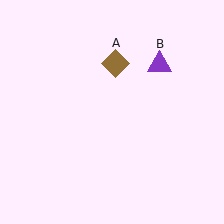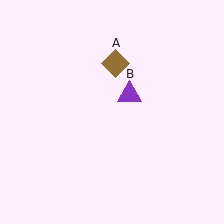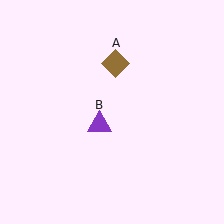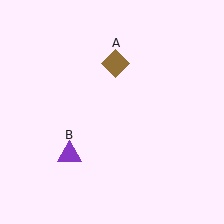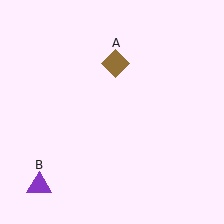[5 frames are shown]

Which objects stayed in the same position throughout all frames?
Brown diamond (object A) remained stationary.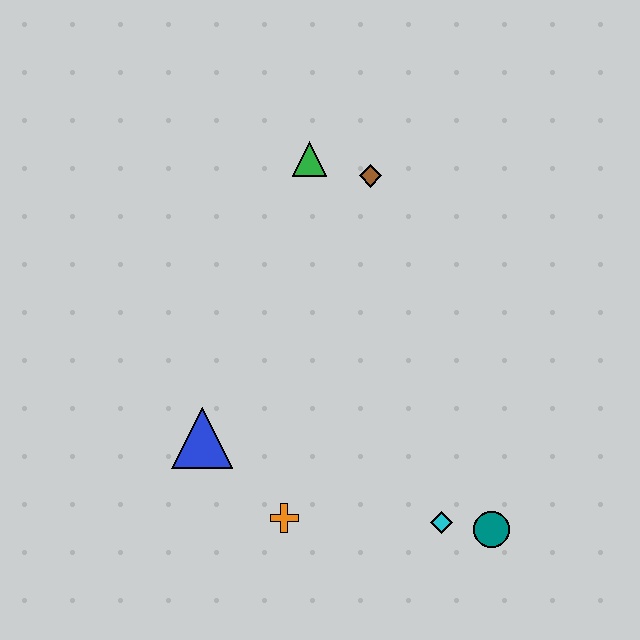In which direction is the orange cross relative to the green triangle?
The orange cross is below the green triangle.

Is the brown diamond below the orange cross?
No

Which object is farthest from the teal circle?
The green triangle is farthest from the teal circle.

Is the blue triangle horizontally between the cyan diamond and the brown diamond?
No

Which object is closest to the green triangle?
The brown diamond is closest to the green triangle.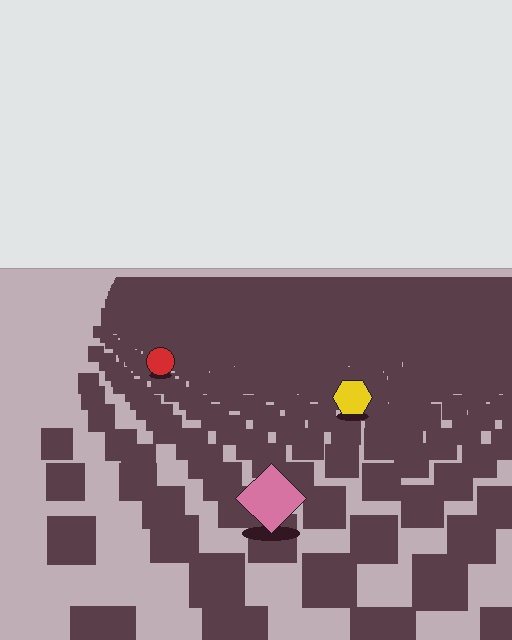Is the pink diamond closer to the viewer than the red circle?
Yes. The pink diamond is closer — you can tell from the texture gradient: the ground texture is coarser near it.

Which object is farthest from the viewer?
The red circle is farthest from the viewer. It appears smaller and the ground texture around it is denser.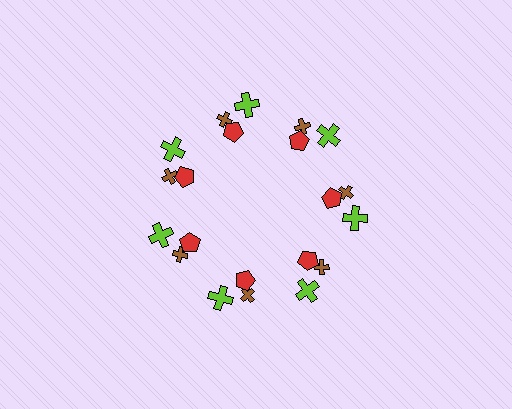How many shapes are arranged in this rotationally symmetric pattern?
There are 21 shapes, arranged in 7 groups of 3.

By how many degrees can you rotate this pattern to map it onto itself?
The pattern maps onto itself every 51 degrees of rotation.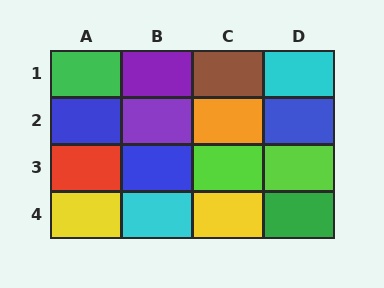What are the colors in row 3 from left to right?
Red, blue, lime, lime.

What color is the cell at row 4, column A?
Yellow.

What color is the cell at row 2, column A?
Blue.